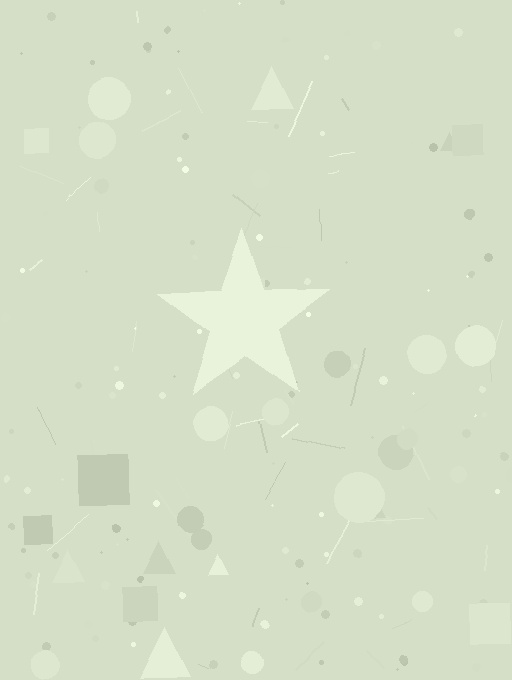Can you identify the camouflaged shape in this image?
The camouflaged shape is a star.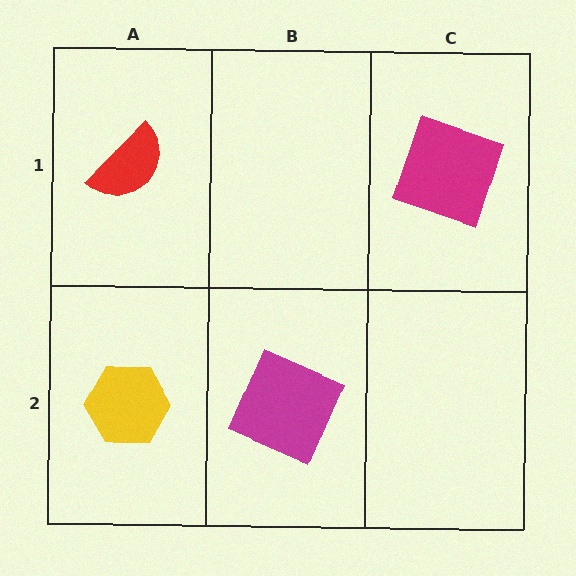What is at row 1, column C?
A magenta square.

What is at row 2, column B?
A magenta square.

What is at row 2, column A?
A yellow hexagon.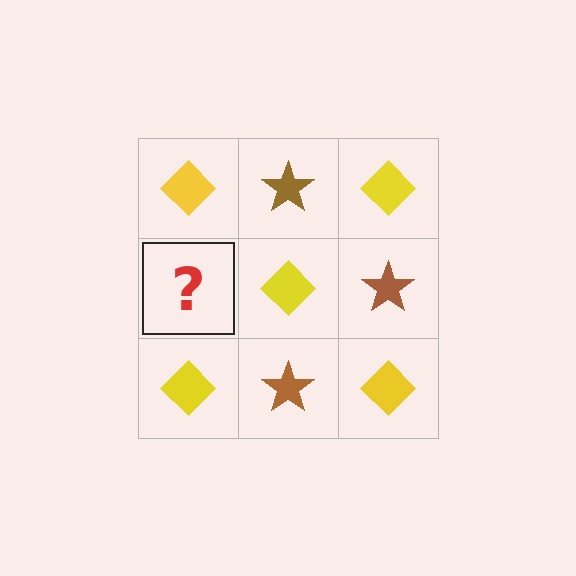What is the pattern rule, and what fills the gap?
The rule is that it alternates yellow diamond and brown star in a checkerboard pattern. The gap should be filled with a brown star.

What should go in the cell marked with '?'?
The missing cell should contain a brown star.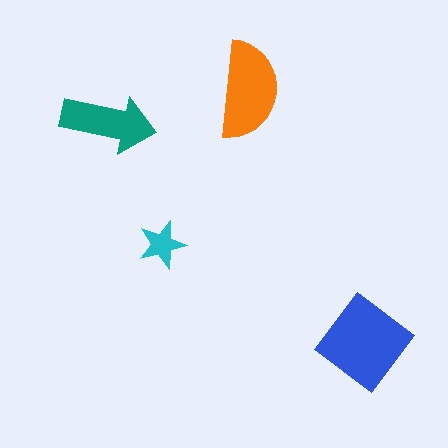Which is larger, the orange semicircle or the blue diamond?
The blue diamond.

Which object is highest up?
The orange semicircle is topmost.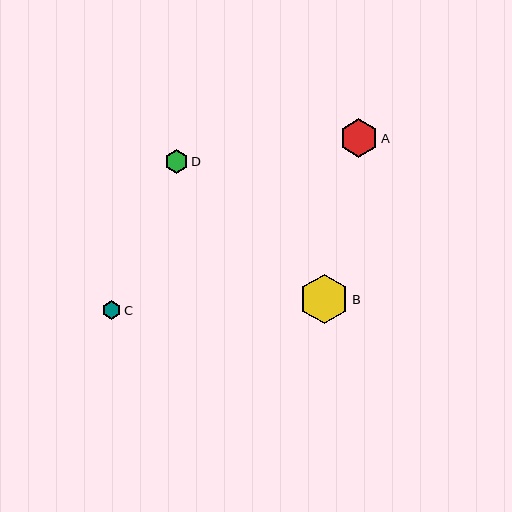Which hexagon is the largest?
Hexagon B is the largest with a size of approximately 49 pixels.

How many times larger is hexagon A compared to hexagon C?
Hexagon A is approximately 2.1 times the size of hexagon C.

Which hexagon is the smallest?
Hexagon C is the smallest with a size of approximately 19 pixels.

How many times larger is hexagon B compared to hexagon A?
Hexagon B is approximately 1.3 times the size of hexagon A.